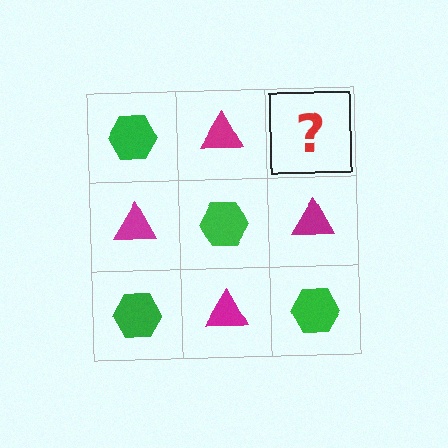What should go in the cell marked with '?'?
The missing cell should contain a green hexagon.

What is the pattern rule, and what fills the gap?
The rule is that it alternates green hexagon and magenta triangle in a checkerboard pattern. The gap should be filled with a green hexagon.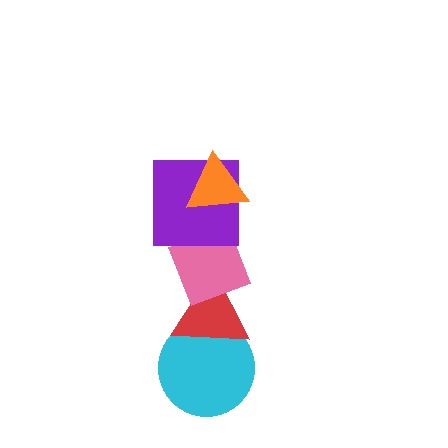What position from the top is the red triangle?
The red triangle is 4th from the top.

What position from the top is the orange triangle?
The orange triangle is 1st from the top.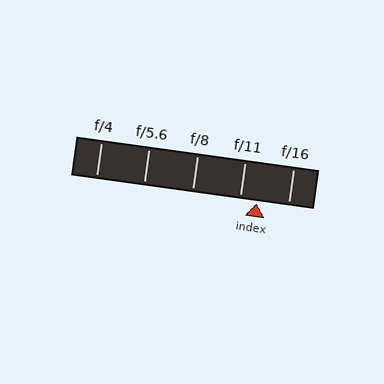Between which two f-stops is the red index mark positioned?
The index mark is between f/11 and f/16.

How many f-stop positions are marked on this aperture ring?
There are 5 f-stop positions marked.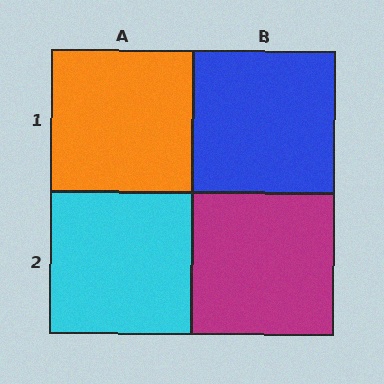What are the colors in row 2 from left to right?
Cyan, magenta.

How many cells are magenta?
1 cell is magenta.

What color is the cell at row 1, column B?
Blue.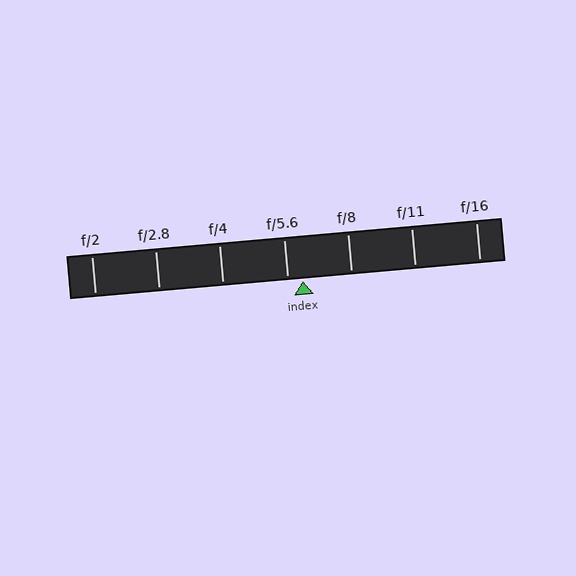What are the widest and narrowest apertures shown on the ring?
The widest aperture shown is f/2 and the narrowest is f/16.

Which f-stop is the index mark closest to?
The index mark is closest to f/5.6.